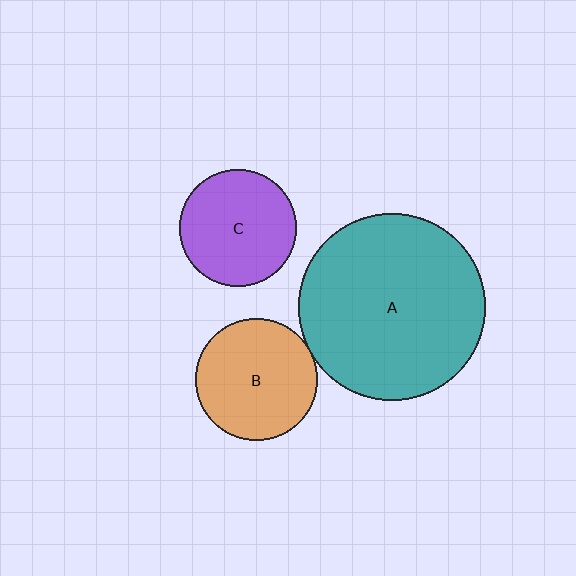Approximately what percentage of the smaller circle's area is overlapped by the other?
Approximately 5%.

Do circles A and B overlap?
Yes.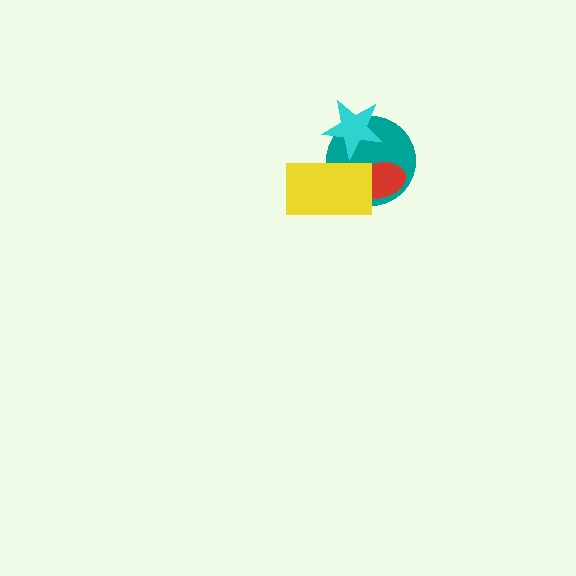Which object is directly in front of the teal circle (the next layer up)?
The red ellipse is directly in front of the teal circle.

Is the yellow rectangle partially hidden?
No, no other shape covers it.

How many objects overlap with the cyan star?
2 objects overlap with the cyan star.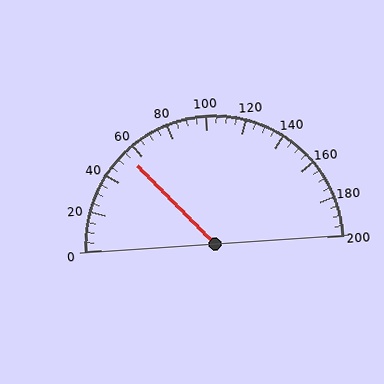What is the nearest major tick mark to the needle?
The nearest major tick mark is 60.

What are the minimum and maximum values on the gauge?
The gauge ranges from 0 to 200.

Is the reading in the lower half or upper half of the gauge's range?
The reading is in the lower half of the range (0 to 200).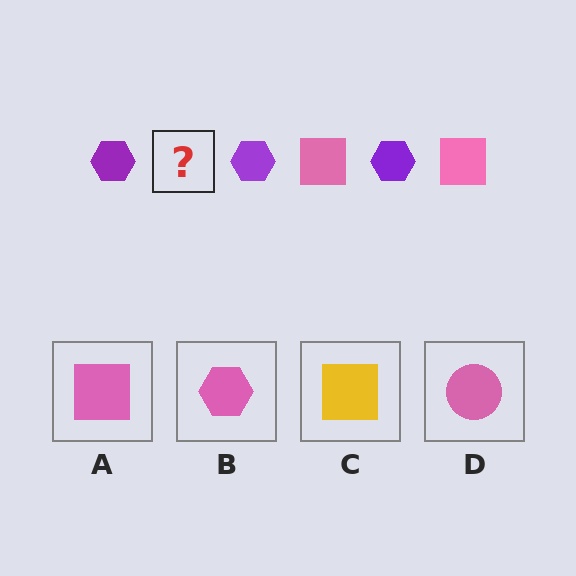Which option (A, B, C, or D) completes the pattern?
A.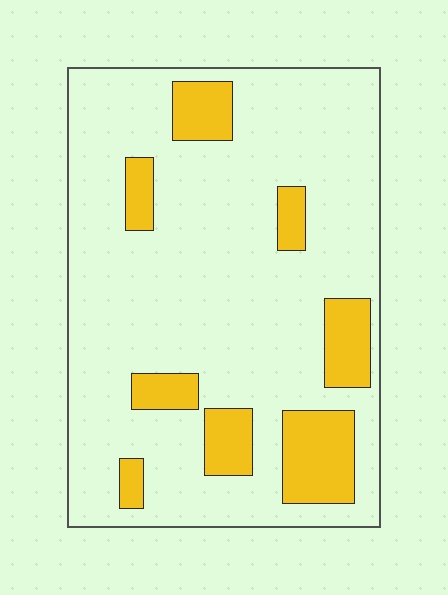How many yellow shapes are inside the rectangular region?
8.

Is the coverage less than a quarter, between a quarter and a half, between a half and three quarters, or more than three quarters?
Less than a quarter.